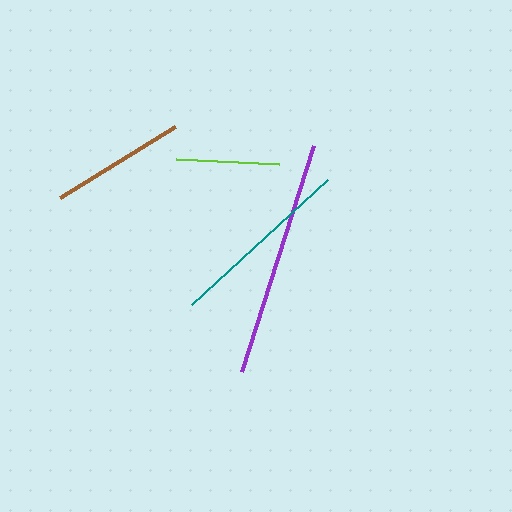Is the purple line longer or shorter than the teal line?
The purple line is longer than the teal line.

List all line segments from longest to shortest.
From longest to shortest: purple, teal, brown, lime.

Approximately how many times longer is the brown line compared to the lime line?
The brown line is approximately 1.3 times the length of the lime line.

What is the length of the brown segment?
The brown segment is approximately 135 pixels long.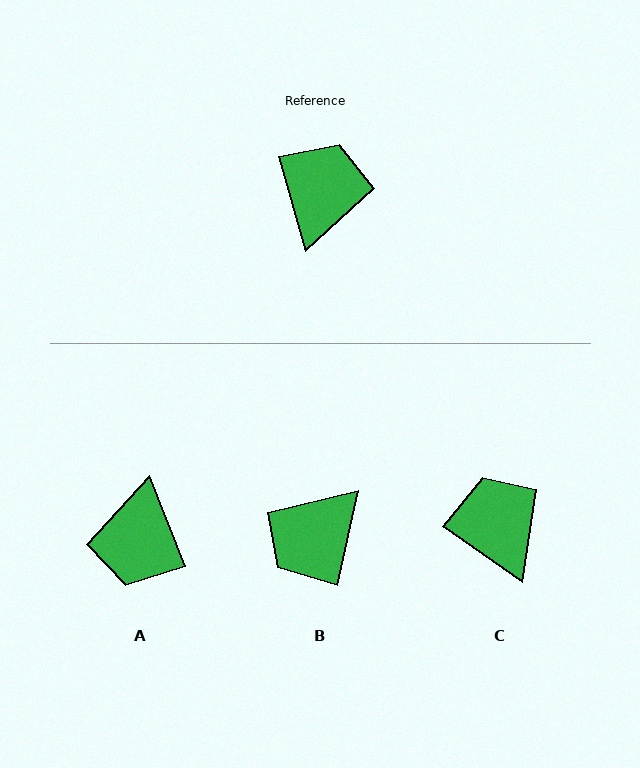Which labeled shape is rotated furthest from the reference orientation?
A, about 174 degrees away.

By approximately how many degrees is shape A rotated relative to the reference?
Approximately 174 degrees clockwise.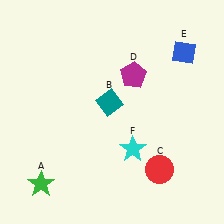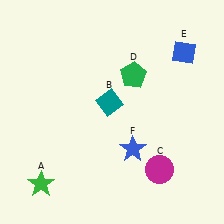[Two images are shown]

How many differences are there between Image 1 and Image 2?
There are 3 differences between the two images.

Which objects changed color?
C changed from red to magenta. D changed from magenta to green. F changed from cyan to blue.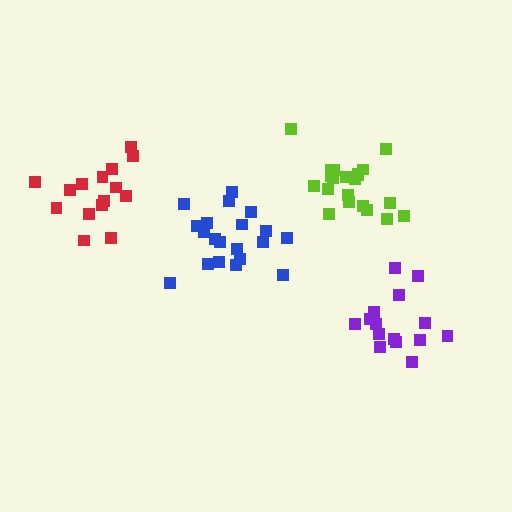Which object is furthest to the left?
The red cluster is leftmost.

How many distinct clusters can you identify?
There are 4 distinct clusters.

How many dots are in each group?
Group 1: 15 dots, Group 2: 20 dots, Group 3: 15 dots, Group 4: 21 dots (71 total).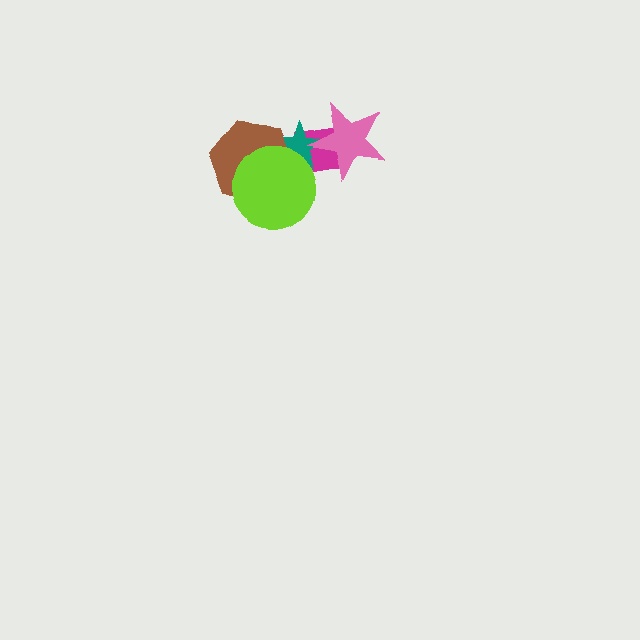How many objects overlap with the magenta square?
3 objects overlap with the magenta square.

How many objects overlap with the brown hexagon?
2 objects overlap with the brown hexagon.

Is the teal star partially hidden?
Yes, it is partially covered by another shape.